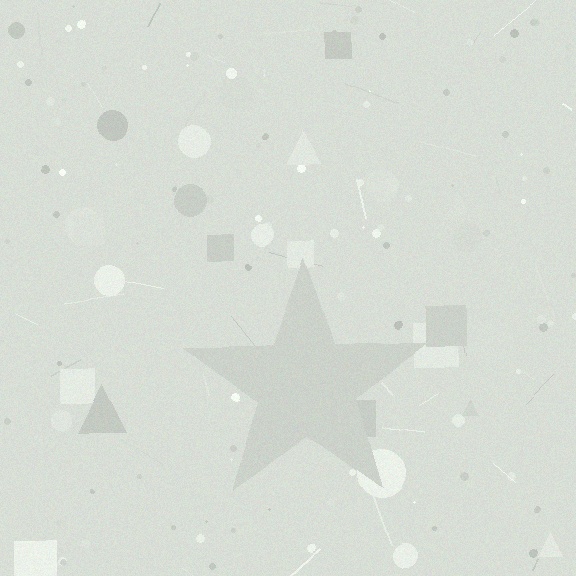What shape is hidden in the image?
A star is hidden in the image.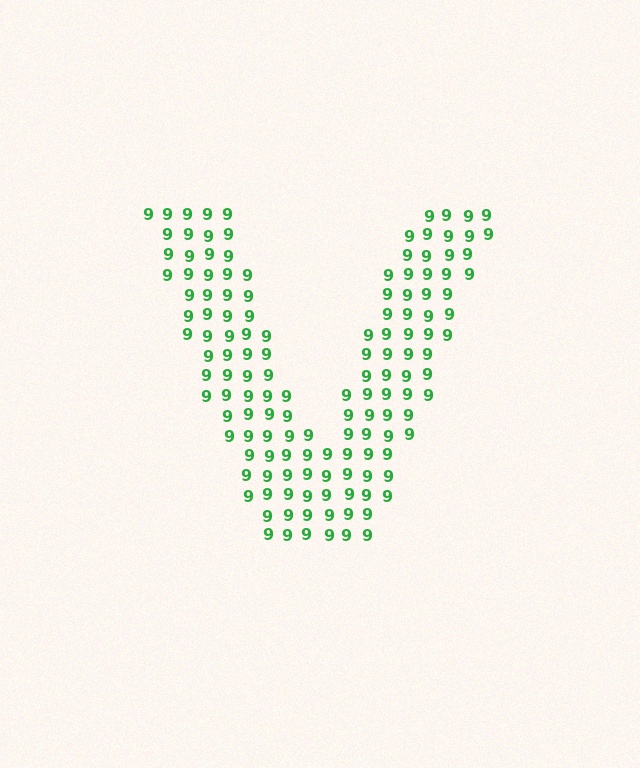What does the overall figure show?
The overall figure shows the letter V.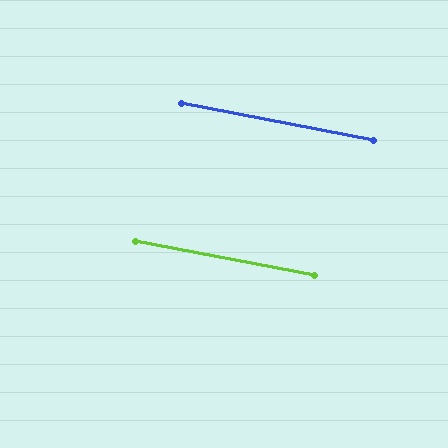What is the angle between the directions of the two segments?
Approximately 0 degrees.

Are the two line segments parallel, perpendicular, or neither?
Parallel — their directions differ by only 0.2°.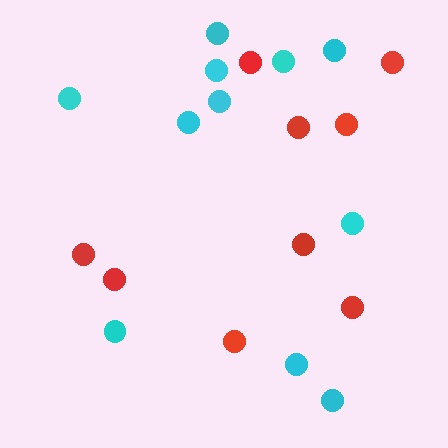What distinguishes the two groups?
There are 2 groups: one group of red circles (9) and one group of cyan circles (11).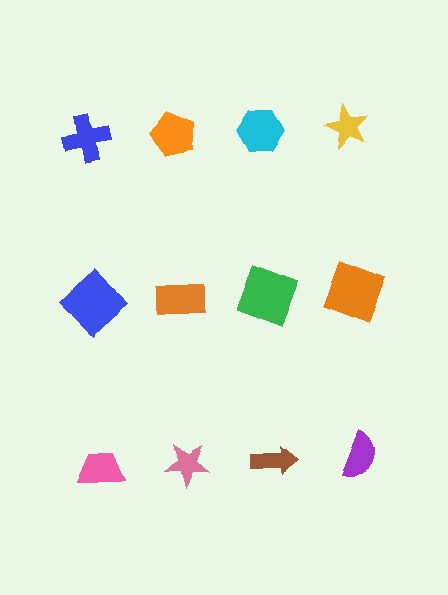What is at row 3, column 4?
A purple semicircle.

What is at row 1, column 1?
A blue cross.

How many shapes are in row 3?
4 shapes.